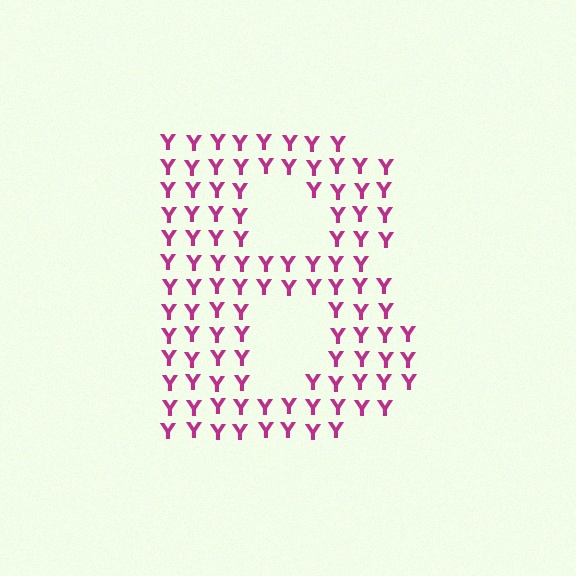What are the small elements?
The small elements are letter Y's.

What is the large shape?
The large shape is the letter B.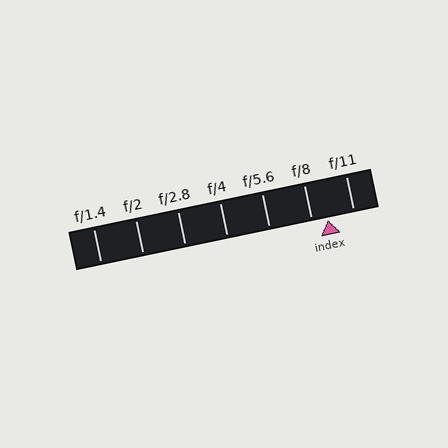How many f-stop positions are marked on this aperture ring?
There are 7 f-stop positions marked.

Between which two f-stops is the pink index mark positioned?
The index mark is between f/8 and f/11.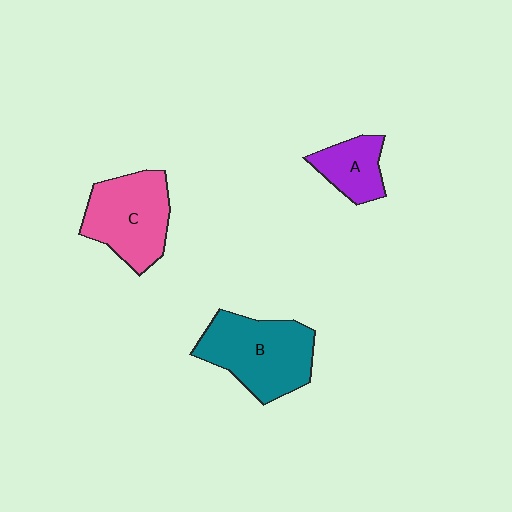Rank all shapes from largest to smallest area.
From largest to smallest: B (teal), C (pink), A (purple).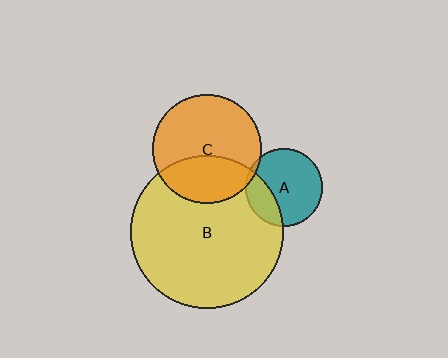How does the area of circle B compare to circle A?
Approximately 3.9 times.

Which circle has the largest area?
Circle B (yellow).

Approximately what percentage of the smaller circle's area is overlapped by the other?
Approximately 35%.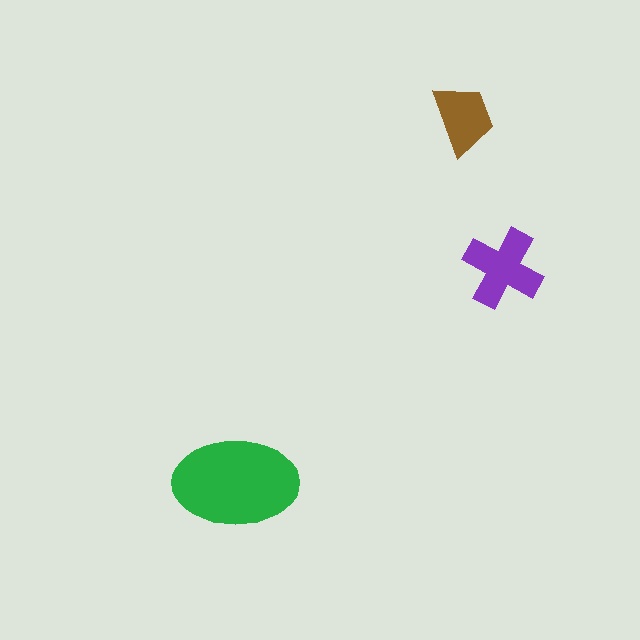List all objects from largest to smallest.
The green ellipse, the purple cross, the brown trapezoid.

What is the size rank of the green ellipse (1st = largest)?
1st.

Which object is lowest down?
The green ellipse is bottommost.